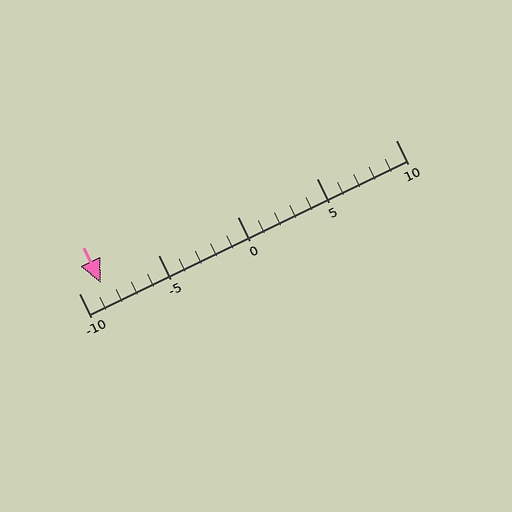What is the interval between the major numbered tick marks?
The major tick marks are spaced 5 units apart.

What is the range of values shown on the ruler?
The ruler shows values from -10 to 10.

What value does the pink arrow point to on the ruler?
The pink arrow points to approximately -9.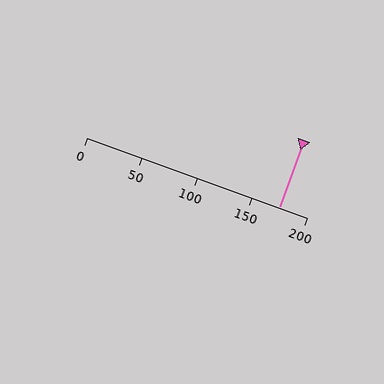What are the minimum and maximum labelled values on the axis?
The axis runs from 0 to 200.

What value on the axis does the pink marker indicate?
The marker indicates approximately 175.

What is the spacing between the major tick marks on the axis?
The major ticks are spaced 50 apart.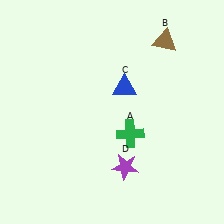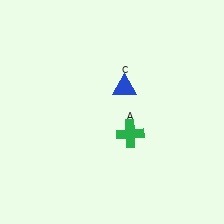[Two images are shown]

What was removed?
The purple star (D), the brown triangle (B) were removed in Image 2.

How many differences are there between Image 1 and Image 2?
There are 2 differences between the two images.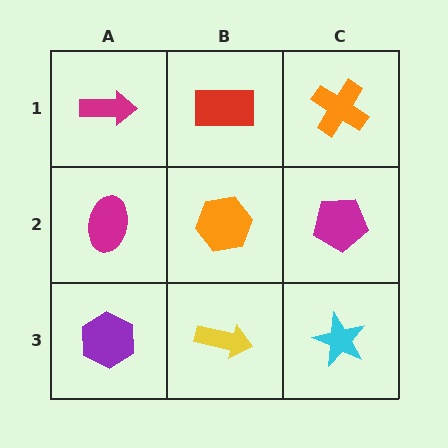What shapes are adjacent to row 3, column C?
A magenta pentagon (row 2, column C), a yellow arrow (row 3, column B).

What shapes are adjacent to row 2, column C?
An orange cross (row 1, column C), a cyan star (row 3, column C), an orange hexagon (row 2, column B).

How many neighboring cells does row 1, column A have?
2.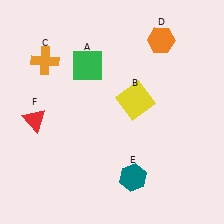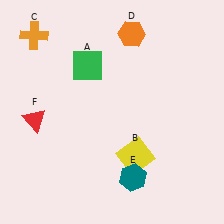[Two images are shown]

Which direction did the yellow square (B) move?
The yellow square (B) moved down.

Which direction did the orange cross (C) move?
The orange cross (C) moved up.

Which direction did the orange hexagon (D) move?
The orange hexagon (D) moved left.